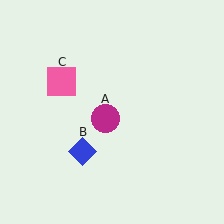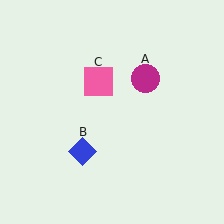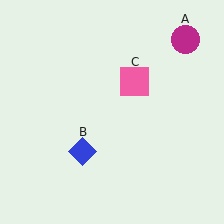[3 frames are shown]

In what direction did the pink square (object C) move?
The pink square (object C) moved right.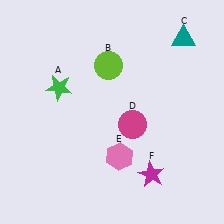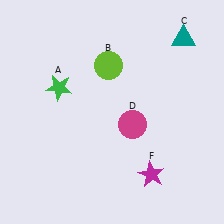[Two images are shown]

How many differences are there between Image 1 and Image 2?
There is 1 difference between the two images.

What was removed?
The pink hexagon (E) was removed in Image 2.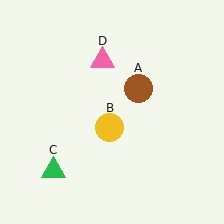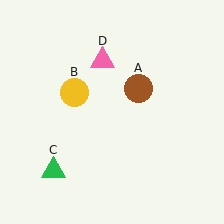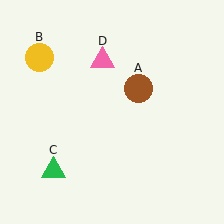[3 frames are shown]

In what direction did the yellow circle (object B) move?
The yellow circle (object B) moved up and to the left.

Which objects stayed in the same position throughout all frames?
Brown circle (object A) and green triangle (object C) and pink triangle (object D) remained stationary.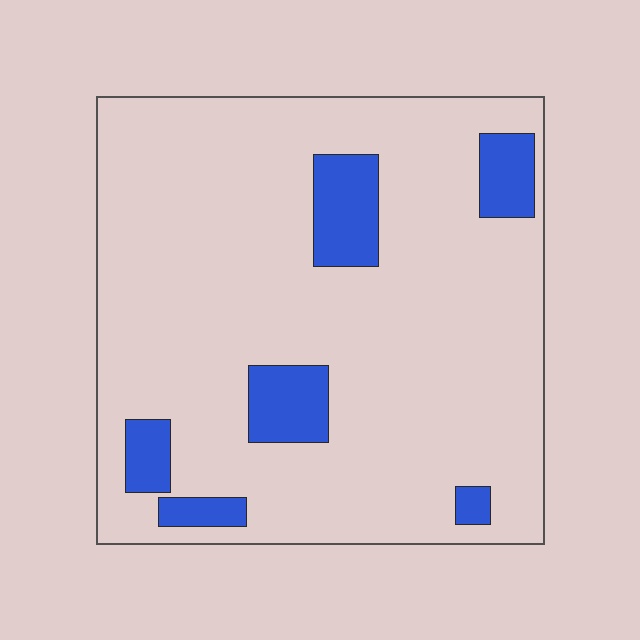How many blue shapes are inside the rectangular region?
6.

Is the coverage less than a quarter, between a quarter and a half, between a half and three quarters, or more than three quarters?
Less than a quarter.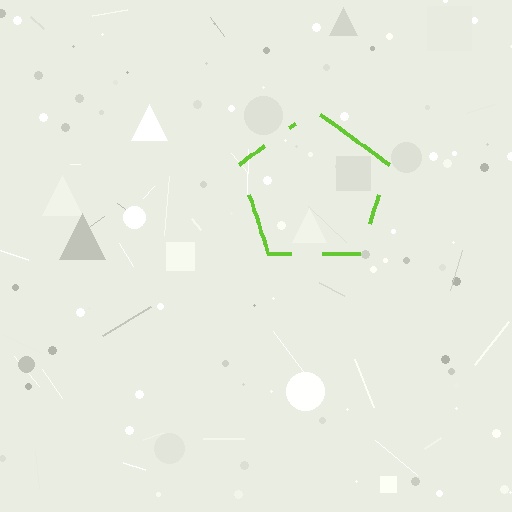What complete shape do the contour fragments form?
The contour fragments form a pentagon.